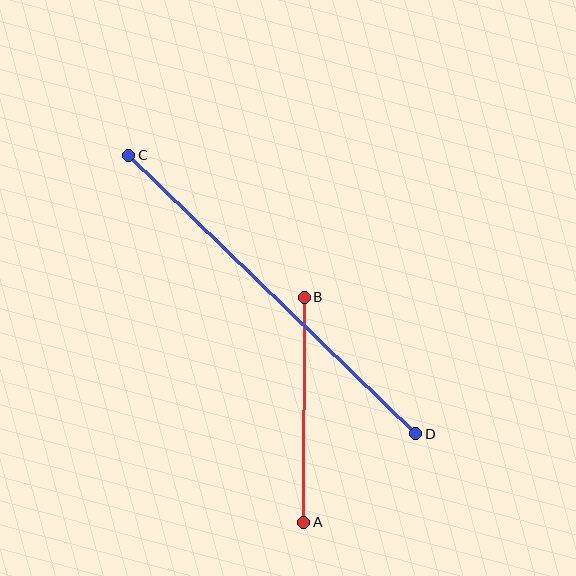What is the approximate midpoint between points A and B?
The midpoint is at approximately (304, 410) pixels.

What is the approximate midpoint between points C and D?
The midpoint is at approximately (272, 295) pixels.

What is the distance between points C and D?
The distance is approximately 400 pixels.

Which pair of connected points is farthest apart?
Points C and D are farthest apart.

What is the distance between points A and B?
The distance is approximately 225 pixels.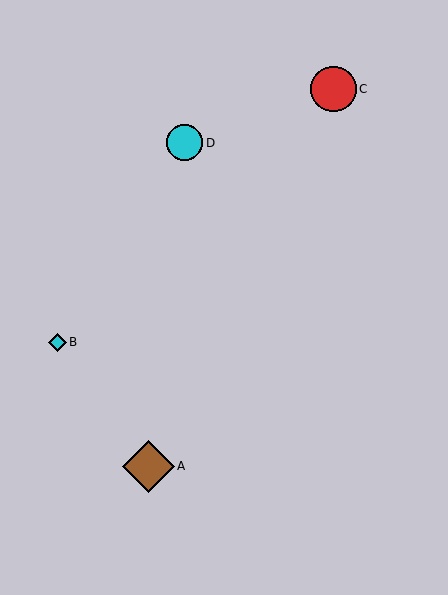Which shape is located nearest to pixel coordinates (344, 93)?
The red circle (labeled C) at (333, 89) is nearest to that location.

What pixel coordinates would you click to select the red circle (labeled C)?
Click at (333, 89) to select the red circle C.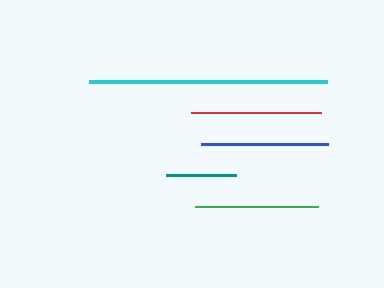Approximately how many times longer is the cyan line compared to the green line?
The cyan line is approximately 1.9 times the length of the green line.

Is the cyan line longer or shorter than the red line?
The cyan line is longer than the red line.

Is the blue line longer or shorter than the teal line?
The blue line is longer than the teal line.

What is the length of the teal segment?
The teal segment is approximately 70 pixels long.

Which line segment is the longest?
The cyan line is the longest at approximately 238 pixels.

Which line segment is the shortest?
The teal line is the shortest at approximately 70 pixels.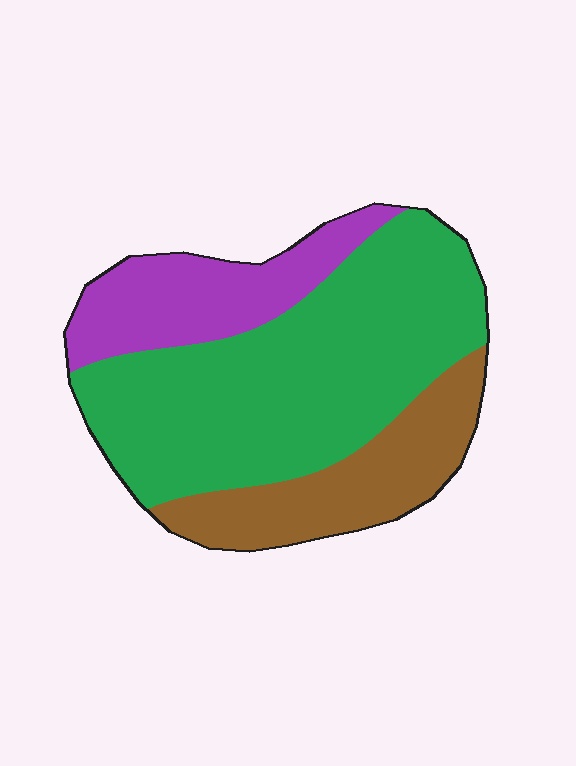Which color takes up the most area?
Green, at roughly 55%.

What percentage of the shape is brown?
Brown covers about 20% of the shape.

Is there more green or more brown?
Green.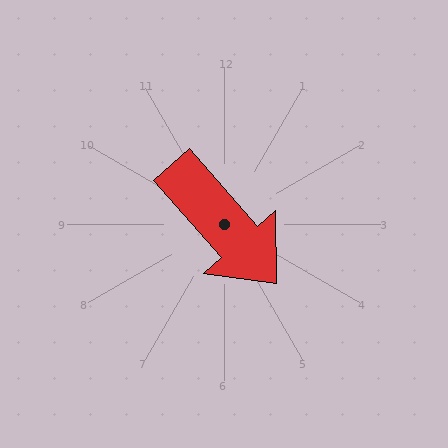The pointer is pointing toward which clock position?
Roughly 5 o'clock.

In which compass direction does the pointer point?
Southeast.